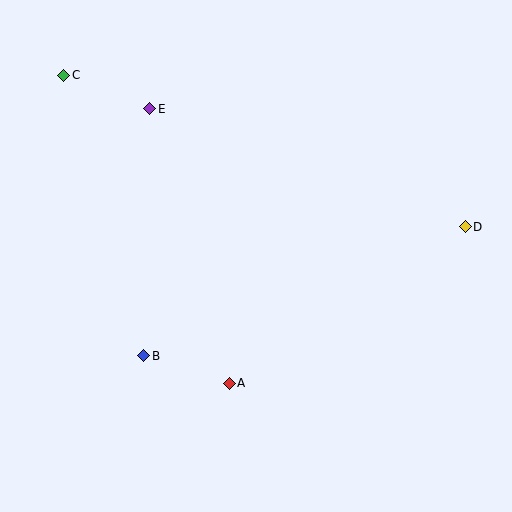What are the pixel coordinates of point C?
Point C is at (64, 75).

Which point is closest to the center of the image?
Point A at (229, 383) is closest to the center.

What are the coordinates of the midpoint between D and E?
The midpoint between D and E is at (307, 168).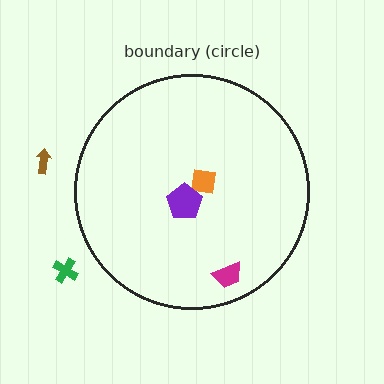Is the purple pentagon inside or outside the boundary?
Inside.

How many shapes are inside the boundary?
3 inside, 2 outside.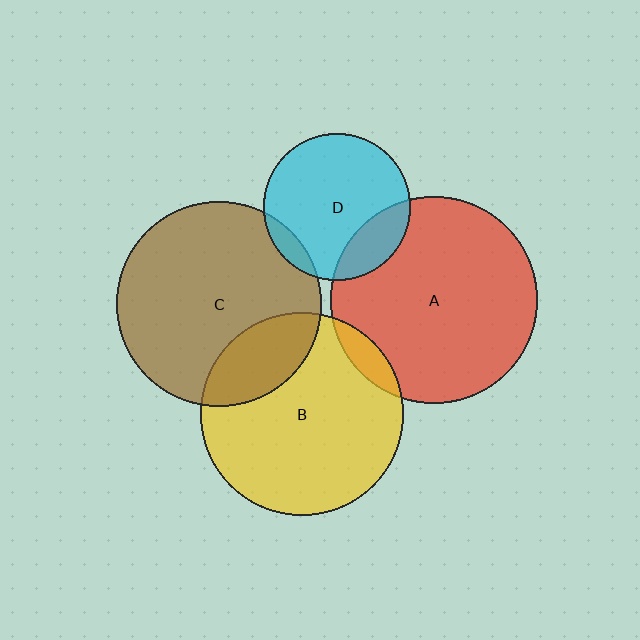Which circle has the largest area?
Circle A (red).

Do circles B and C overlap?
Yes.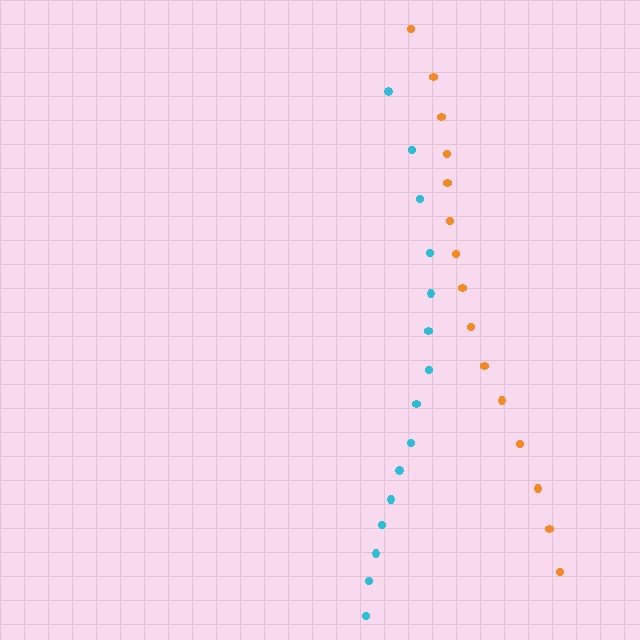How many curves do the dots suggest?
There are 2 distinct paths.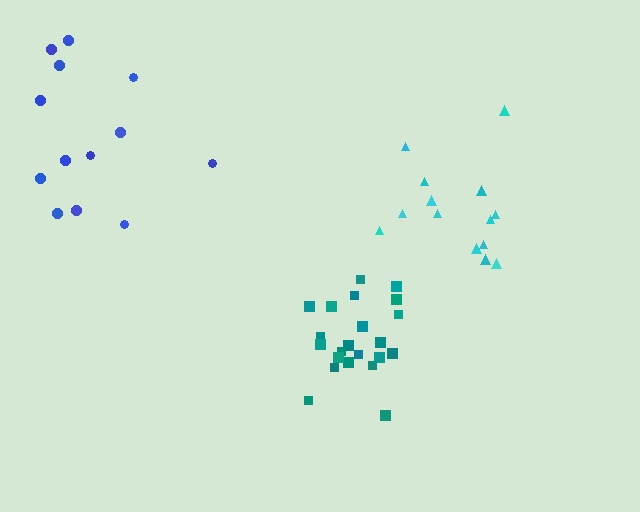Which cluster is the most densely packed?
Teal.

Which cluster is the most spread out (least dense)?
Blue.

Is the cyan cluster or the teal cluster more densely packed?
Teal.